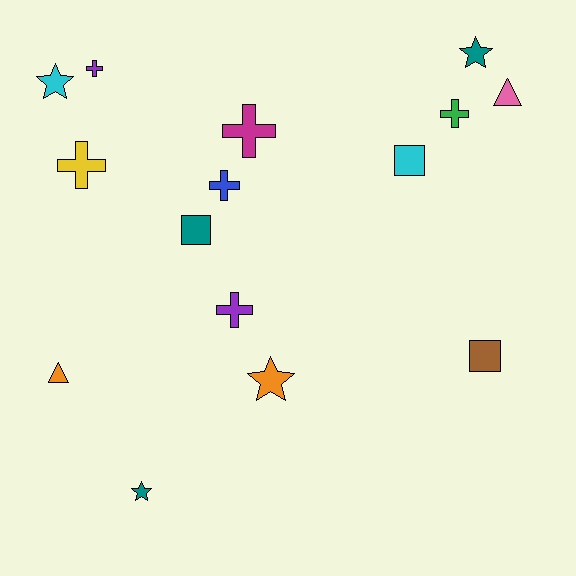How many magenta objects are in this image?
There is 1 magenta object.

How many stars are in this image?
There are 4 stars.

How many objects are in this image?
There are 15 objects.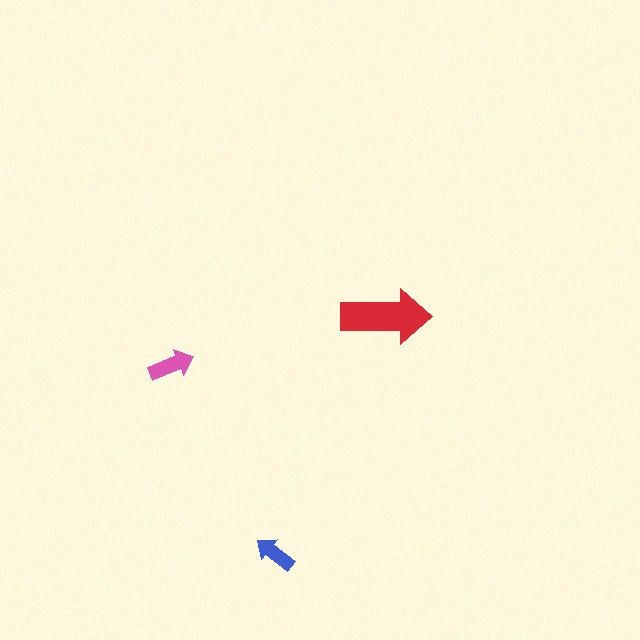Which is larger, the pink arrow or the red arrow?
The red one.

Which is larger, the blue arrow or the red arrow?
The red one.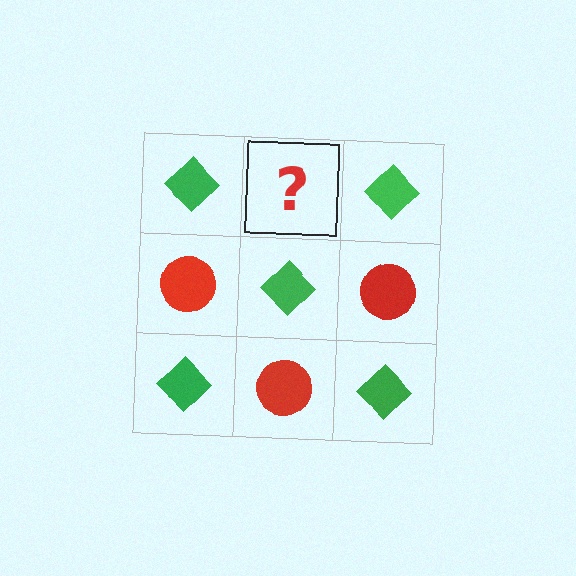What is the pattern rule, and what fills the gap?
The rule is that it alternates green diamond and red circle in a checkerboard pattern. The gap should be filled with a red circle.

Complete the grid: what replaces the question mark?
The question mark should be replaced with a red circle.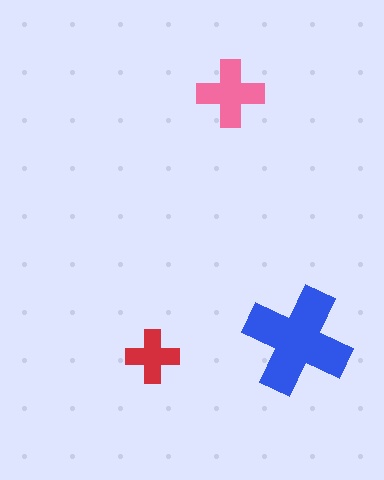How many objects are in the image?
There are 3 objects in the image.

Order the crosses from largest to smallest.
the blue one, the pink one, the red one.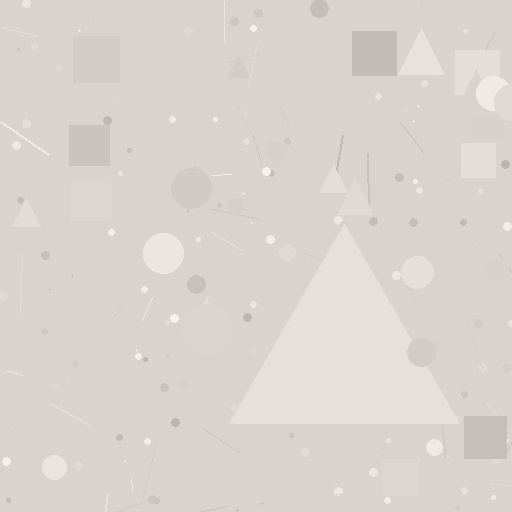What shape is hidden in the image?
A triangle is hidden in the image.